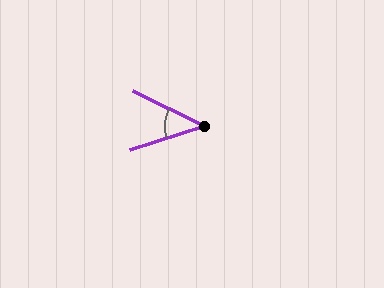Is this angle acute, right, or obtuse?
It is acute.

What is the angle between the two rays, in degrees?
Approximately 44 degrees.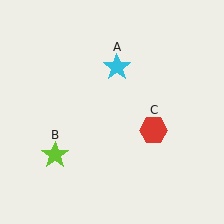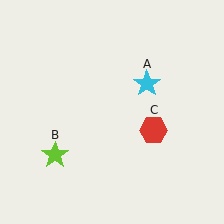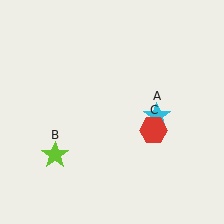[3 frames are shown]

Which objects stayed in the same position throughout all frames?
Lime star (object B) and red hexagon (object C) remained stationary.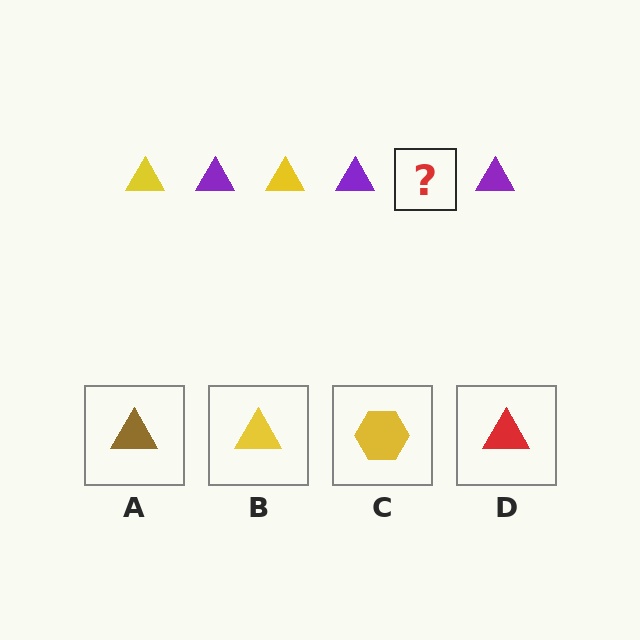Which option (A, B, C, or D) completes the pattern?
B.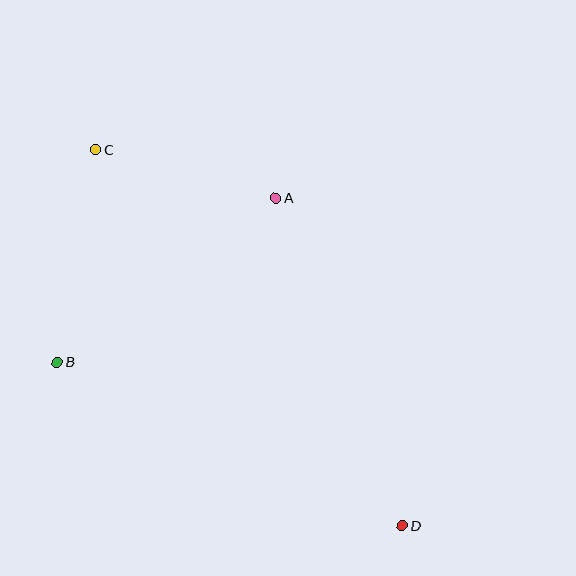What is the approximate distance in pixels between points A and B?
The distance between A and B is approximately 273 pixels.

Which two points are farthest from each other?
Points C and D are farthest from each other.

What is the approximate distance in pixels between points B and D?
The distance between B and D is approximately 382 pixels.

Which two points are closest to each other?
Points A and C are closest to each other.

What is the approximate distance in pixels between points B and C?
The distance between B and C is approximately 215 pixels.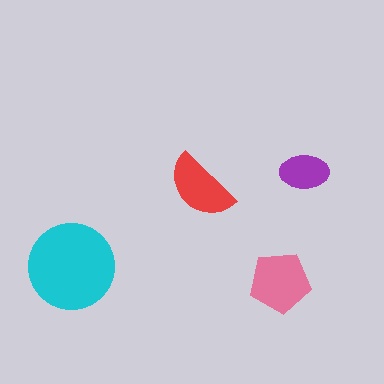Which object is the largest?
The cyan circle.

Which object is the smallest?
The purple ellipse.